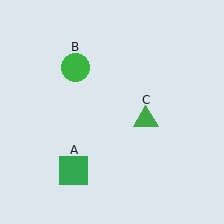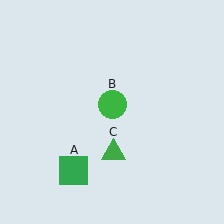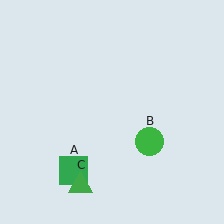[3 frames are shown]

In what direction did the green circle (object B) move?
The green circle (object B) moved down and to the right.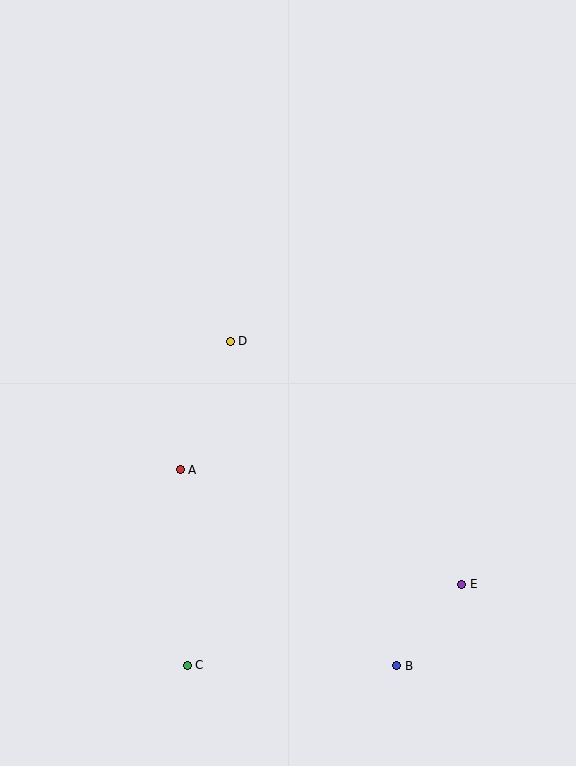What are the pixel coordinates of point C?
Point C is at (187, 665).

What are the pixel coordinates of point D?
Point D is at (230, 341).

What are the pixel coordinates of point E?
Point E is at (462, 584).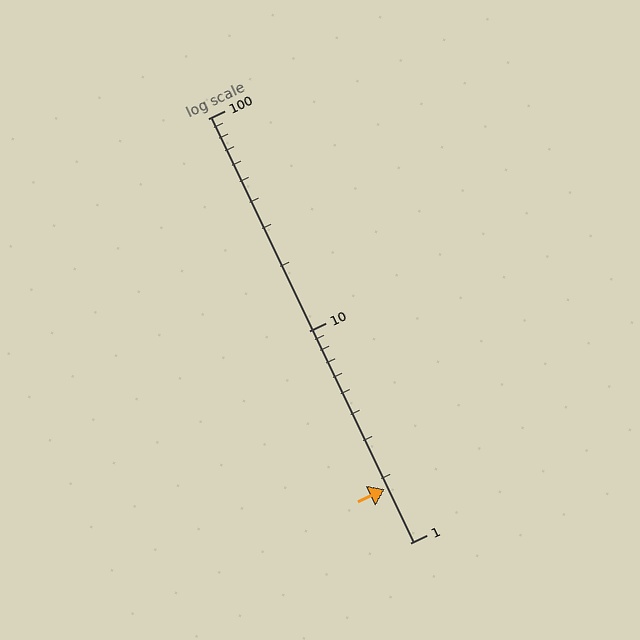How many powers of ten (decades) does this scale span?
The scale spans 2 decades, from 1 to 100.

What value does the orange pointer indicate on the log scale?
The pointer indicates approximately 1.8.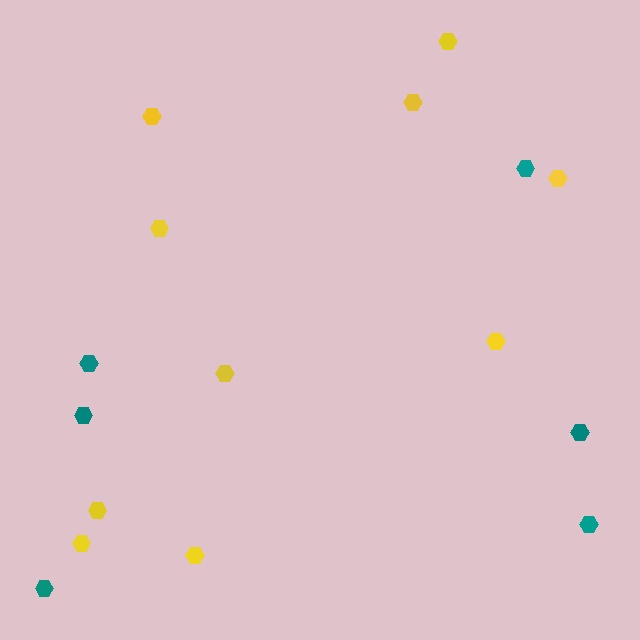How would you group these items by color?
There are 2 groups: one group of teal hexagons (6) and one group of yellow hexagons (10).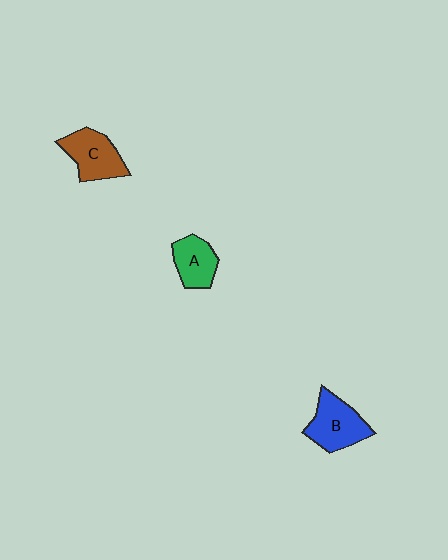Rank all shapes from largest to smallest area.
From largest to smallest: B (blue), C (brown), A (green).